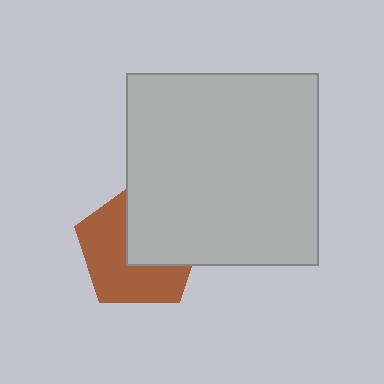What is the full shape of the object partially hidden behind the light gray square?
The partially hidden object is a brown pentagon.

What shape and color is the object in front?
The object in front is a light gray square.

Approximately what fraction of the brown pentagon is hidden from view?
Roughly 44% of the brown pentagon is hidden behind the light gray square.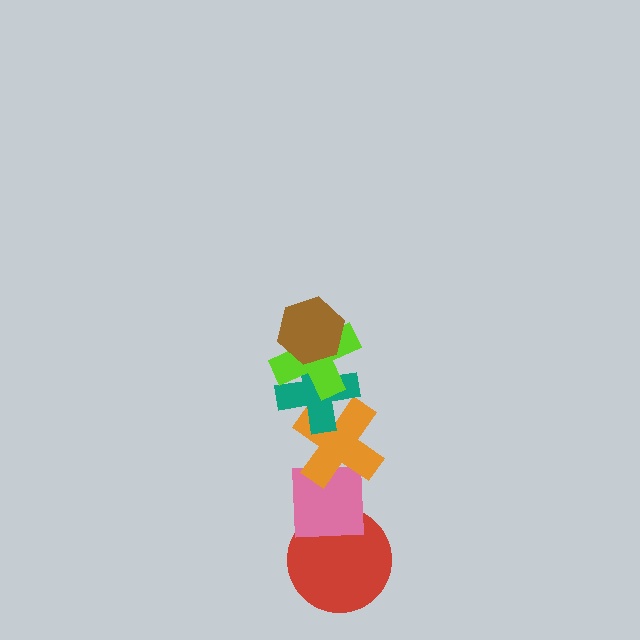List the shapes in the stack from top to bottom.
From top to bottom: the brown hexagon, the lime cross, the teal cross, the orange cross, the pink square, the red circle.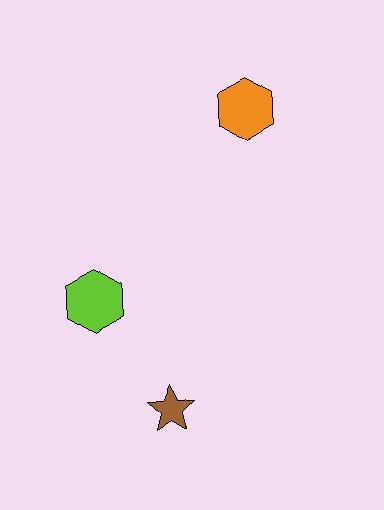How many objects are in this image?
There are 3 objects.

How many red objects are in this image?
There are no red objects.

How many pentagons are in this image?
There are no pentagons.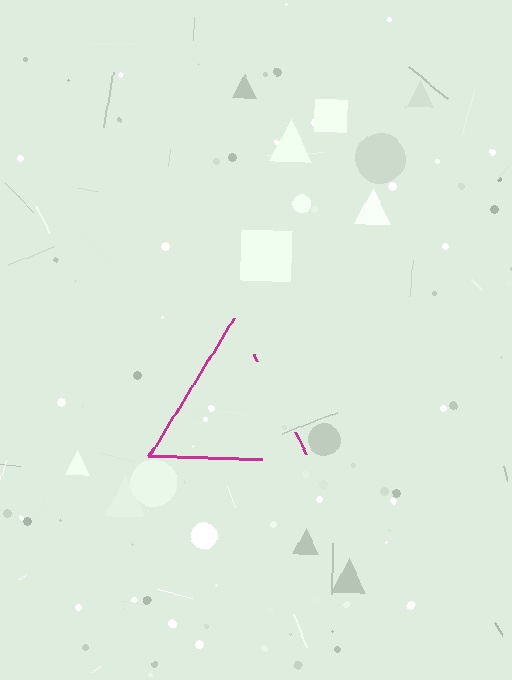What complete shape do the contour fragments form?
The contour fragments form a triangle.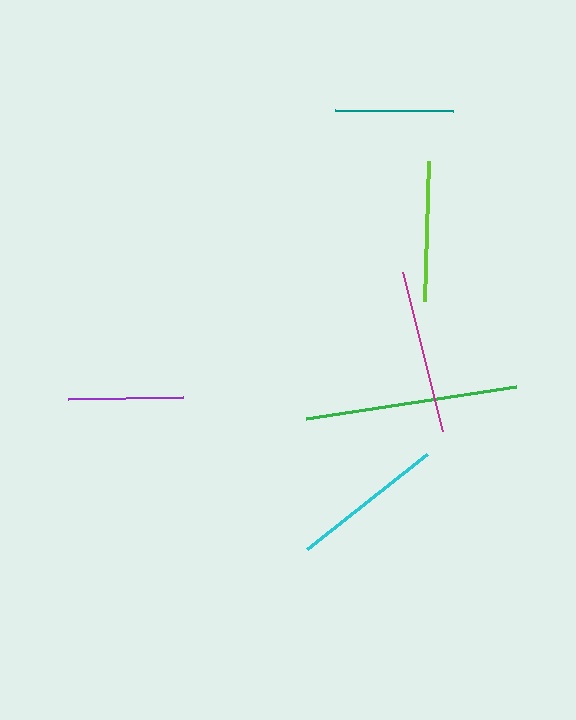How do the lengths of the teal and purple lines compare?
The teal and purple lines are approximately the same length.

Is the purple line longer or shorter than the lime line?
The lime line is longer than the purple line.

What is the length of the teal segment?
The teal segment is approximately 118 pixels long.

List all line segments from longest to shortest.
From longest to shortest: green, magenta, cyan, lime, teal, purple.